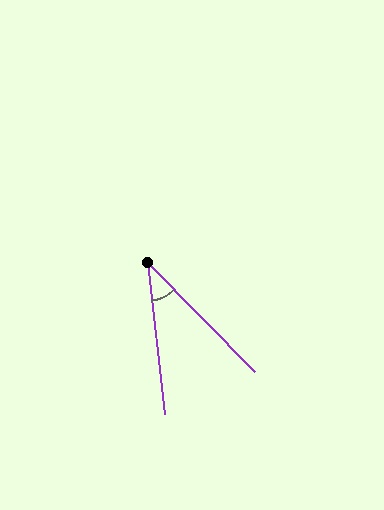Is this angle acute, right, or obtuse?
It is acute.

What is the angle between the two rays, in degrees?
Approximately 38 degrees.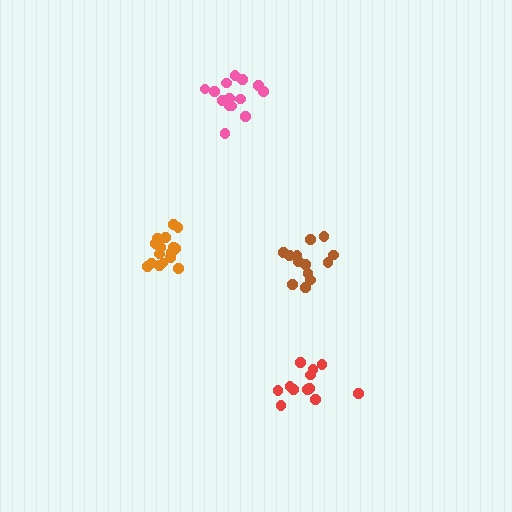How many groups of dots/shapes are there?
There are 4 groups.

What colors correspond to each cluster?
The clusters are colored: brown, pink, red, orange.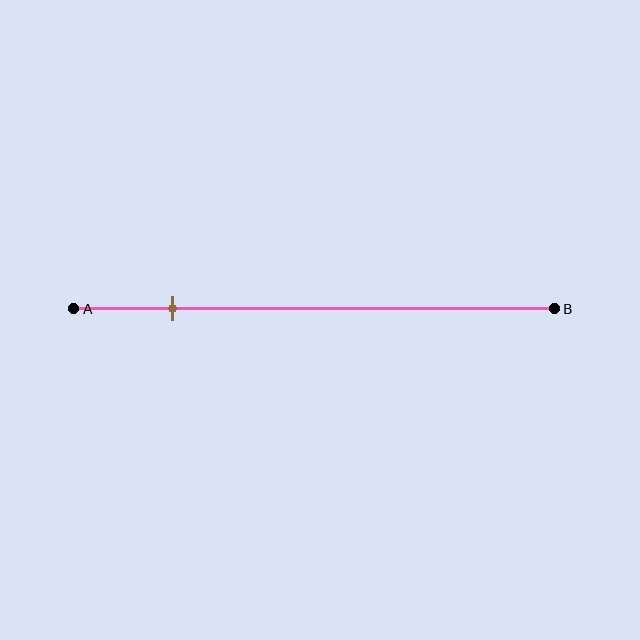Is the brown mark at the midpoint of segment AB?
No, the mark is at about 20% from A, not at the 50% midpoint.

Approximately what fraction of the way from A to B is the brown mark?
The brown mark is approximately 20% of the way from A to B.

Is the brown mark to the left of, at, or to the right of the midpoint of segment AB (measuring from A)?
The brown mark is to the left of the midpoint of segment AB.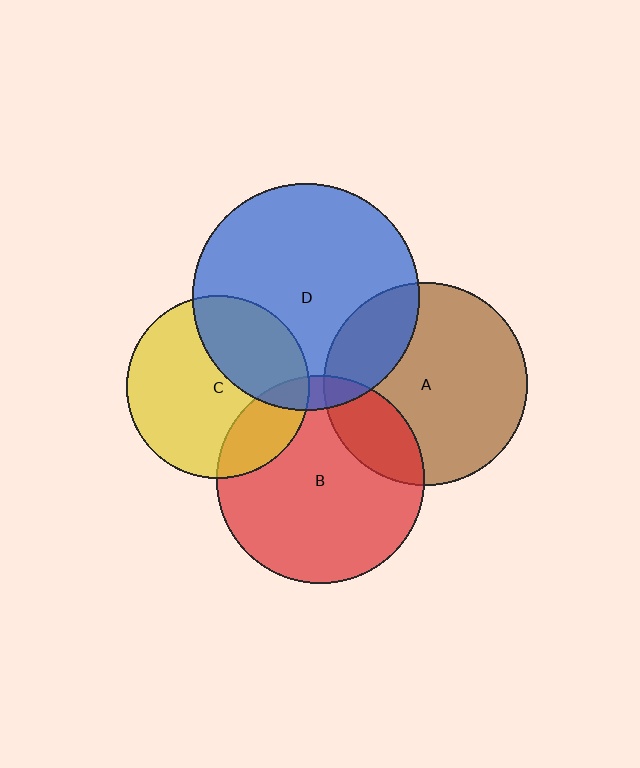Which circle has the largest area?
Circle D (blue).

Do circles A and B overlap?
Yes.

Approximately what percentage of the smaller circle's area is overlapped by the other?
Approximately 20%.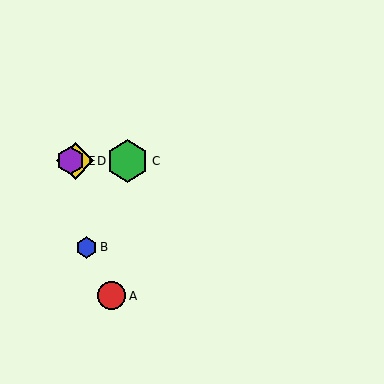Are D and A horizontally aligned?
No, D is at y≈161 and A is at y≈296.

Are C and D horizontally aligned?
Yes, both are at y≈161.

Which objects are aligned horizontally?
Objects C, D, E are aligned horizontally.